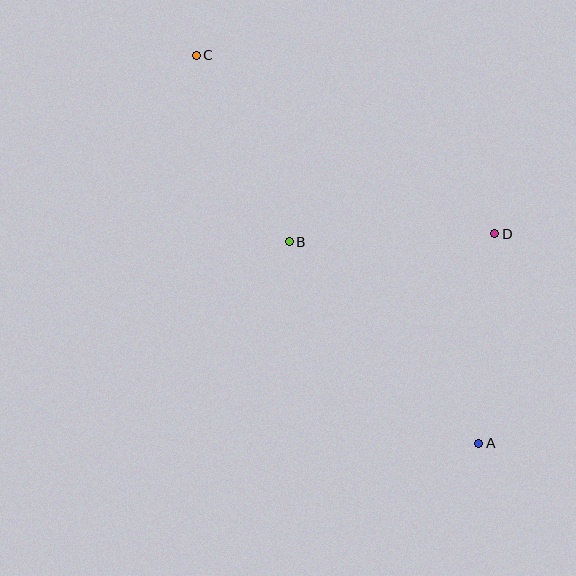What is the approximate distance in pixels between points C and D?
The distance between C and D is approximately 348 pixels.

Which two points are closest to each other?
Points B and D are closest to each other.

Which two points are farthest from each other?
Points A and C are farthest from each other.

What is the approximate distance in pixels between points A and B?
The distance between A and B is approximately 277 pixels.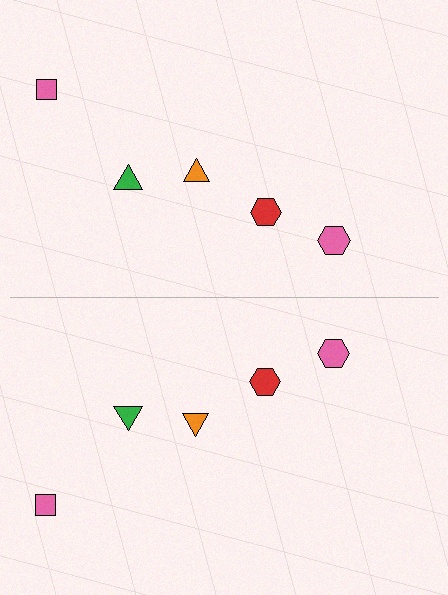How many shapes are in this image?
There are 10 shapes in this image.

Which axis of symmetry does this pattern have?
The pattern has a horizontal axis of symmetry running through the center of the image.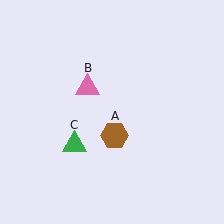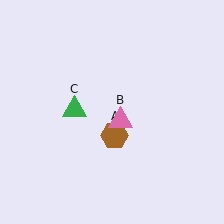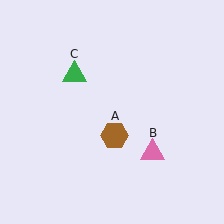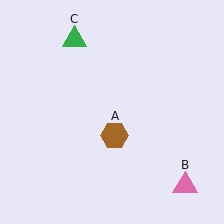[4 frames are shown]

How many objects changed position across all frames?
2 objects changed position: pink triangle (object B), green triangle (object C).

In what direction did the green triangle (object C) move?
The green triangle (object C) moved up.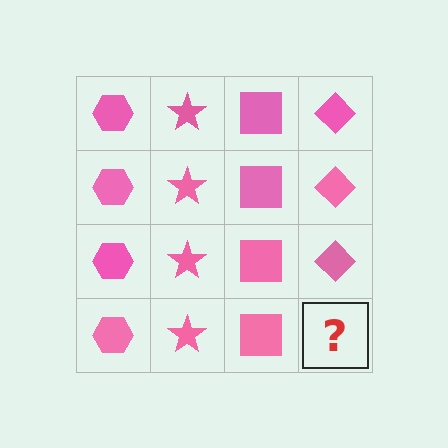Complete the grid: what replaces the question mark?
The question mark should be replaced with a pink diamond.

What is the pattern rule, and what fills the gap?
The rule is that each column has a consistent shape. The gap should be filled with a pink diamond.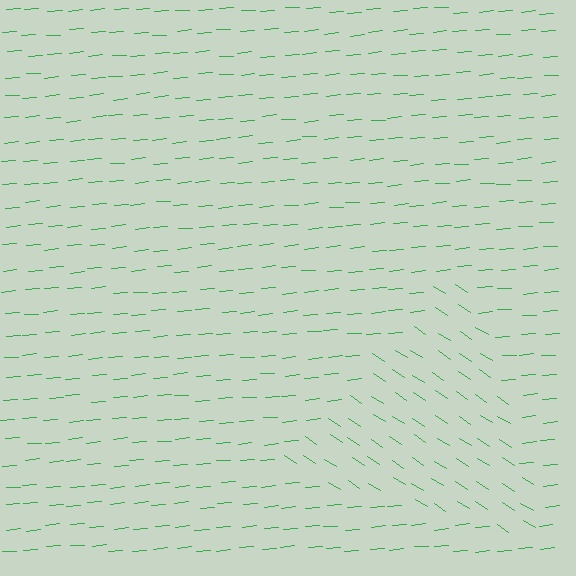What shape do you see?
I see a triangle.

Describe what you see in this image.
The image is filled with small green line segments. A triangle region in the image has lines oriented differently from the surrounding lines, creating a visible texture boundary.